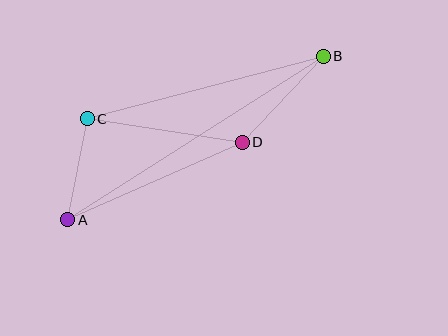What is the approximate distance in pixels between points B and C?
The distance between B and C is approximately 244 pixels.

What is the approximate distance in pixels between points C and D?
The distance between C and D is approximately 157 pixels.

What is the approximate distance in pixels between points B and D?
The distance between B and D is approximately 118 pixels.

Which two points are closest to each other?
Points A and C are closest to each other.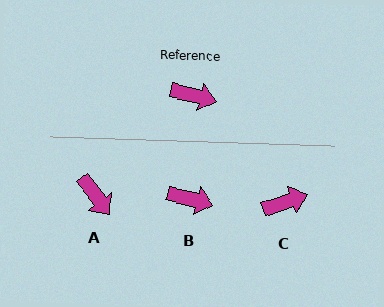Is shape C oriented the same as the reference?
No, it is off by about 33 degrees.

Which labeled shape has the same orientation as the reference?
B.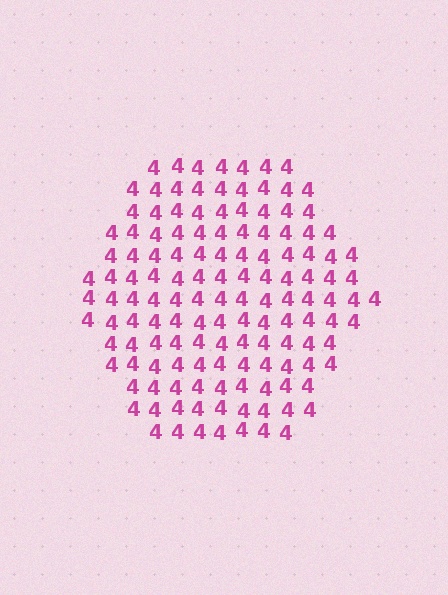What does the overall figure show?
The overall figure shows a hexagon.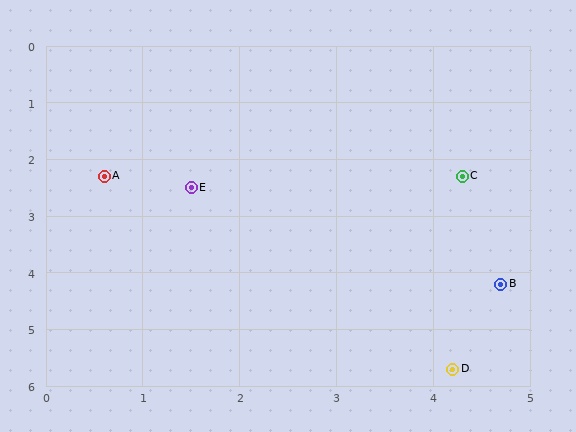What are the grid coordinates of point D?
Point D is at approximately (4.2, 5.7).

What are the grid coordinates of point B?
Point B is at approximately (4.7, 4.2).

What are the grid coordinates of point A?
Point A is at approximately (0.6, 2.3).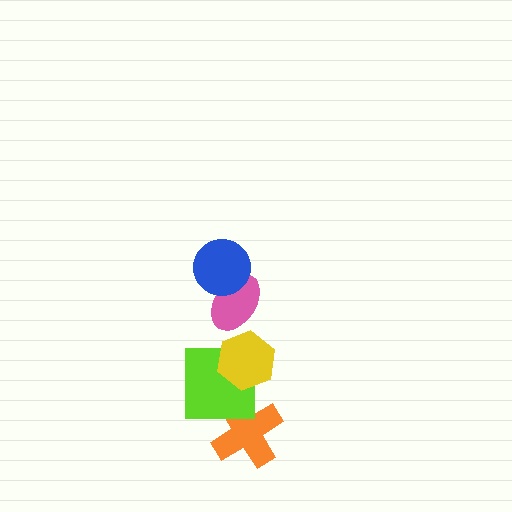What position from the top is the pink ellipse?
The pink ellipse is 2nd from the top.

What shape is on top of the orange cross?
The lime square is on top of the orange cross.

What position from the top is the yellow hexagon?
The yellow hexagon is 3rd from the top.